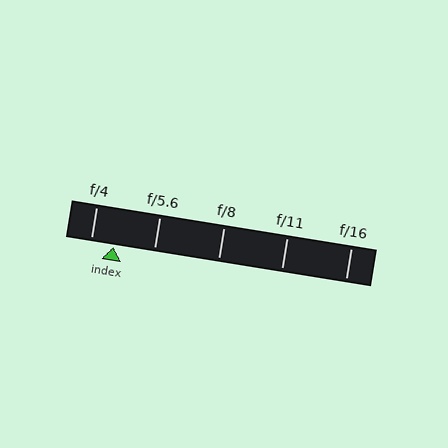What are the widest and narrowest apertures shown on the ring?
The widest aperture shown is f/4 and the narrowest is f/16.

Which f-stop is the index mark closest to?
The index mark is closest to f/4.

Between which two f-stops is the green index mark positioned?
The index mark is between f/4 and f/5.6.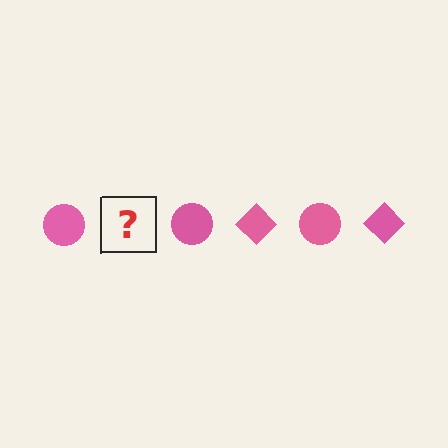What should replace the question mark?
The question mark should be replaced with a pink diamond.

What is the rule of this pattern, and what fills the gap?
The rule is that the pattern cycles through circle, diamond shapes in pink. The gap should be filled with a pink diamond.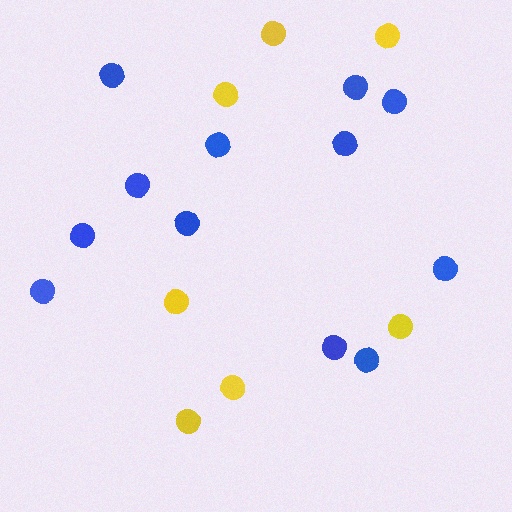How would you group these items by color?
There are 2 groups: one group of blue circles (12) and one group of yellow circles (7).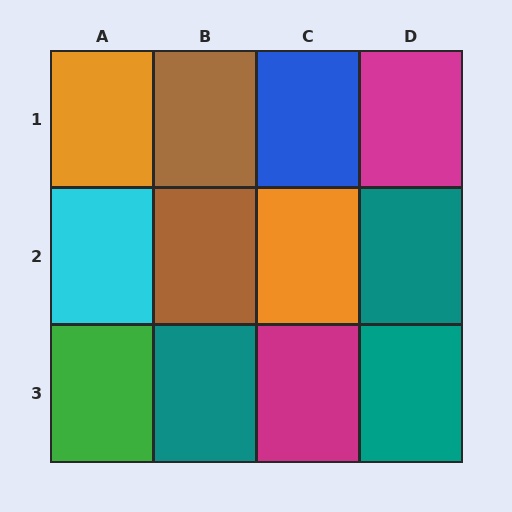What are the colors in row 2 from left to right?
Cyan, brown, orange, teal.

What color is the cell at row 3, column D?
Teal.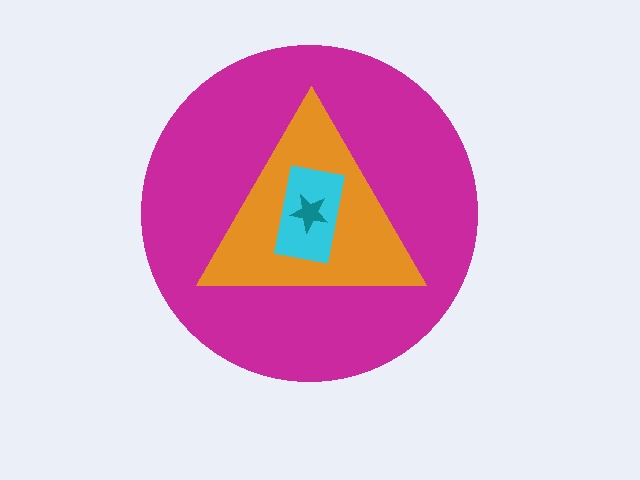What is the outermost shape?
The magenta circle.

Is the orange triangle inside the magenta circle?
Yes.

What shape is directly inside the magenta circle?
The orange triangle.